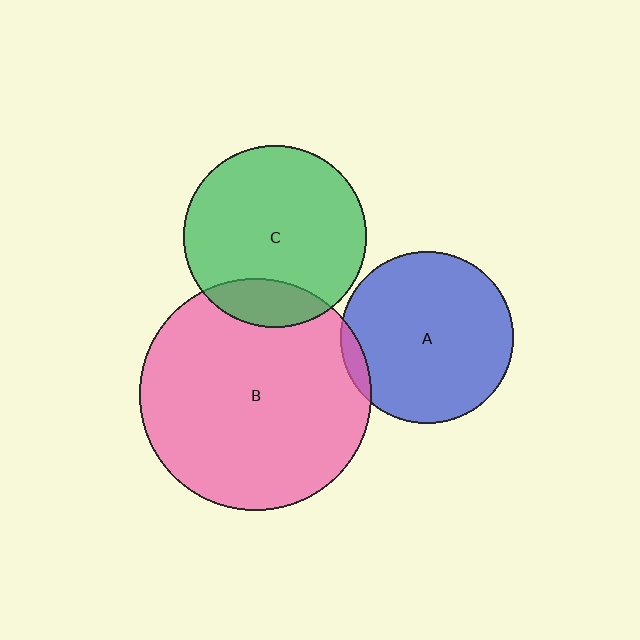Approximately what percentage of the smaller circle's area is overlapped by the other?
Approximately 5%.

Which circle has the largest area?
Circle B (pink).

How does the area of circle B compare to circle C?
Approximately 1.6 times.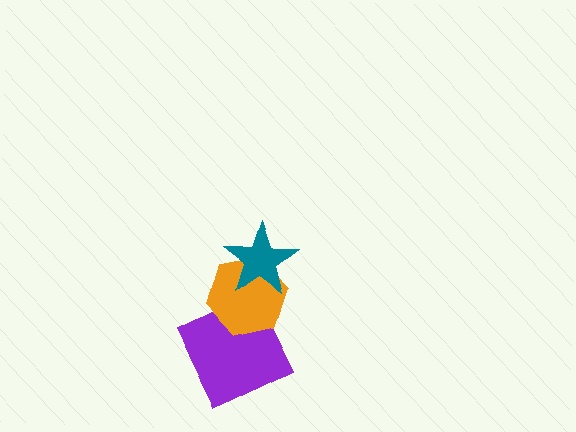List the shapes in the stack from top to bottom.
From top to bottom: the teal star, the orange hexagon, the purple square.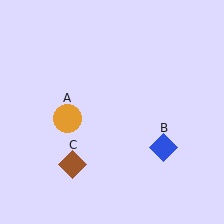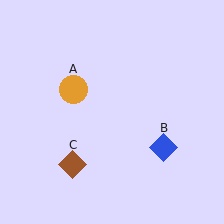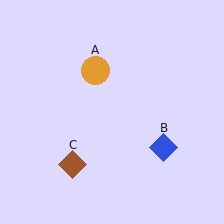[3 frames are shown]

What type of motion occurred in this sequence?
The orange circle (object A) rotated clockwise around the center of the scene.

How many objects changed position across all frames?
1 object changed position: orange circle (object A).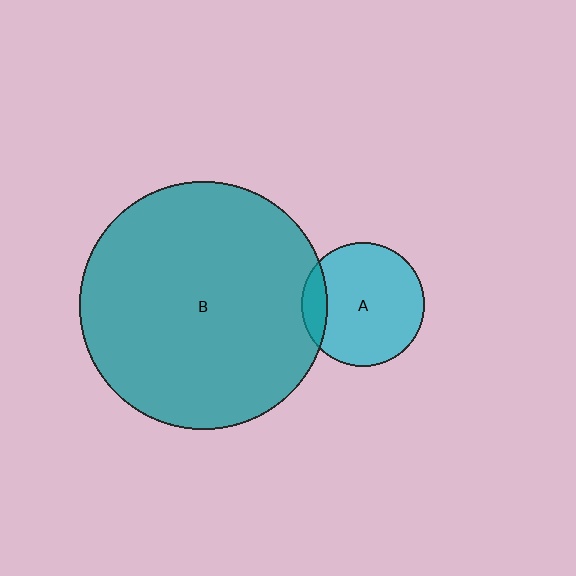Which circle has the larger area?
Circle B (teal).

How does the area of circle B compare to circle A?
Approximately 4.0 times.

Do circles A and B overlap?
Yes.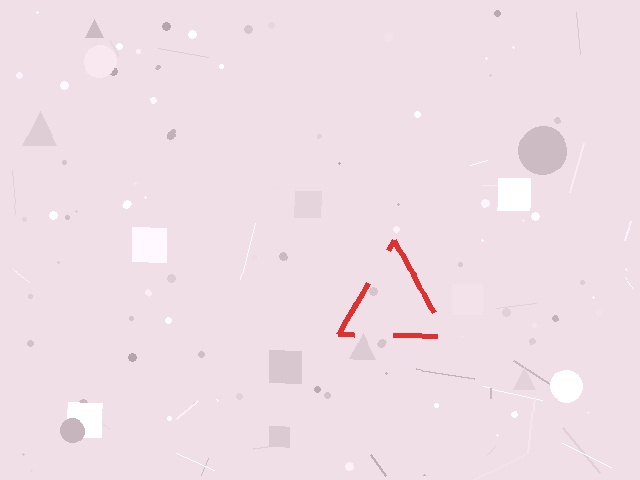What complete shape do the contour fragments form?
The contour fragments form a triangle.